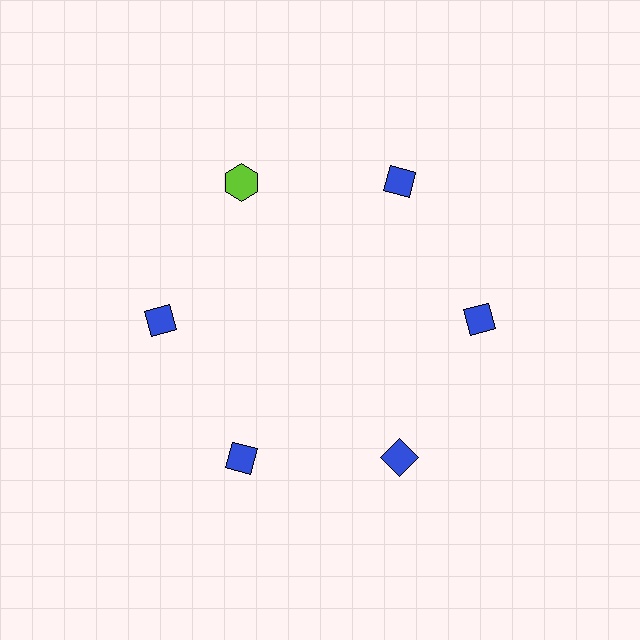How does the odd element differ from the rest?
It differs in both color (lime instead of blue) and shape (hexagon instead of diamond).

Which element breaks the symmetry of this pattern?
The lime hexagon at roughly the 11 o'clock position breaks the symmetry. All other shapes are blue diamonds.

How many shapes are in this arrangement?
There are 6 shapes arranged in a ring pattern.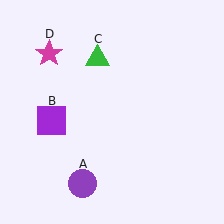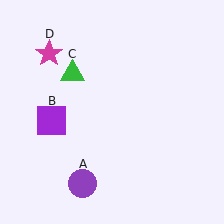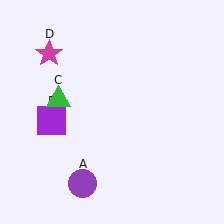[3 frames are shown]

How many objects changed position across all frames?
1 object changed position: green triangle (object C).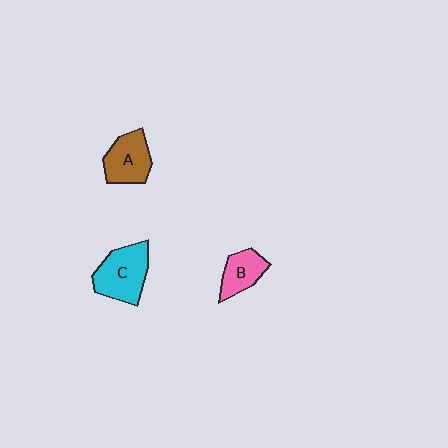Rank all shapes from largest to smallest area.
From largest to smallest: C (cyan), A (brown), B (pink).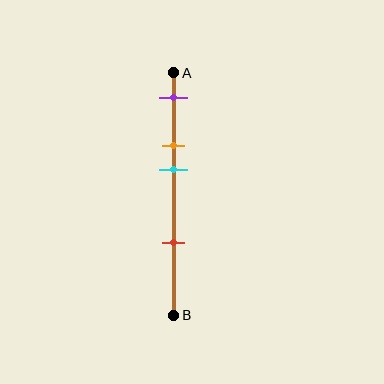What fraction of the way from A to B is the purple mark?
The purple mark is approximately 10% (0.1) of the way from A to B.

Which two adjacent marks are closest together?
The orange and cyan marks are the closest adjacent pair.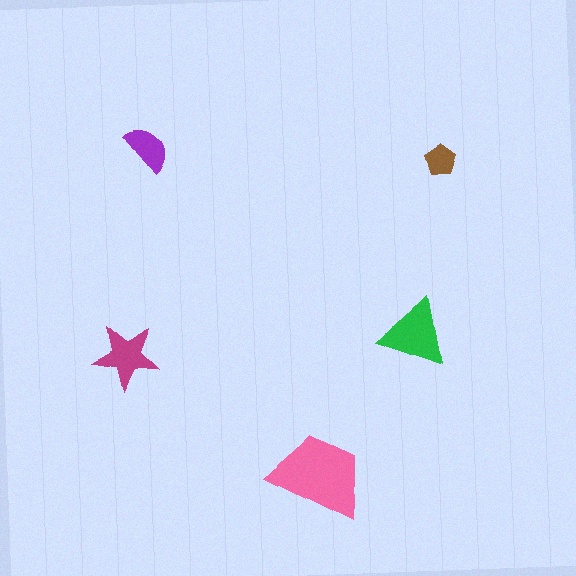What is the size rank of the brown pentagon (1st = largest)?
5th.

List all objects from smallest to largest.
The brown pentagon, the purple semicircle, the magenta star, the green triangle, the pink trapezoid.